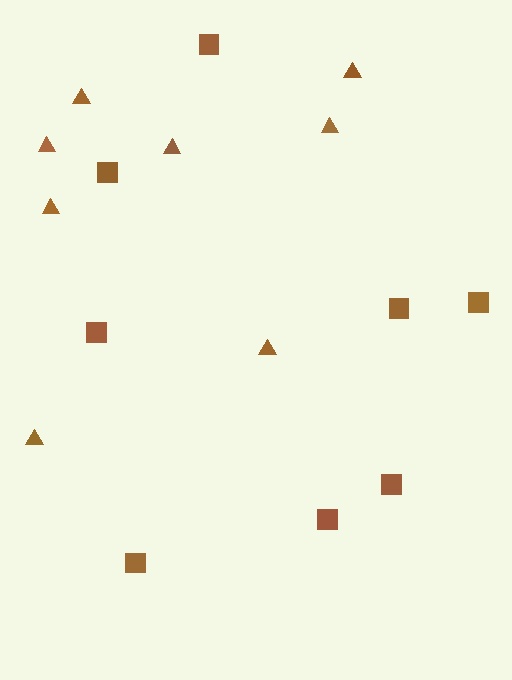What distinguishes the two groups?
There are 2 groups: one group of triangles (8) and one group of squares (8).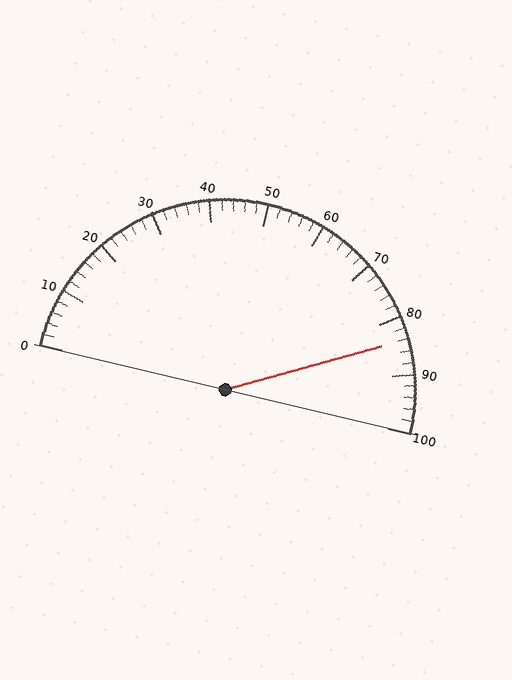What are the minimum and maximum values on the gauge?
The gauge ranges from 0 to 100.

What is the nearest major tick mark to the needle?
The nearest major tick mark is 80.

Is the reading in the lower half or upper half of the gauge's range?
The reading is in the upper half of the range (0 to 100).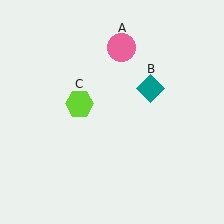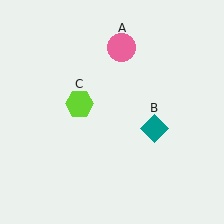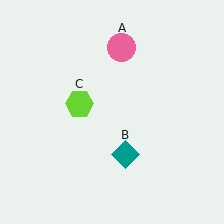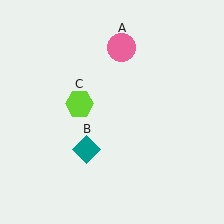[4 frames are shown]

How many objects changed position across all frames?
1 object changed position: teal diamond (object B).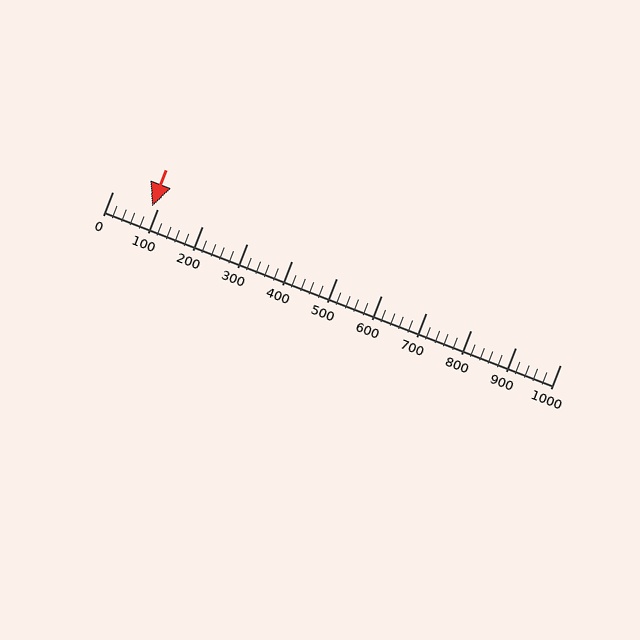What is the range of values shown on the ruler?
The ruler shows values from 0 to 1000.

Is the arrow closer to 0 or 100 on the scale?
The arrow is closer to 100.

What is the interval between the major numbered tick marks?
The major tick marks are spaced 100 units apart.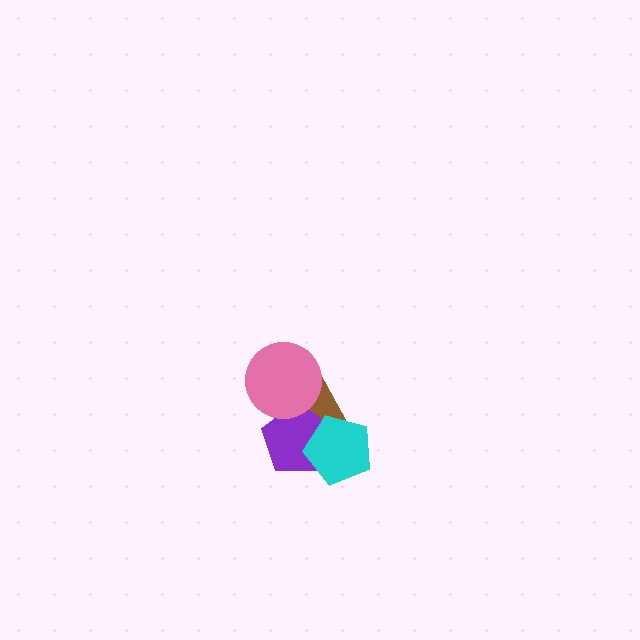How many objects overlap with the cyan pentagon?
2 objects overlap with the cyan pentagon.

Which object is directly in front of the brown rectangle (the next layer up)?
The purple pentagon is directly in front of the brown rectangle.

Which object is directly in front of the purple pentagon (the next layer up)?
The pink circle is directly in front of the purple pentagon.